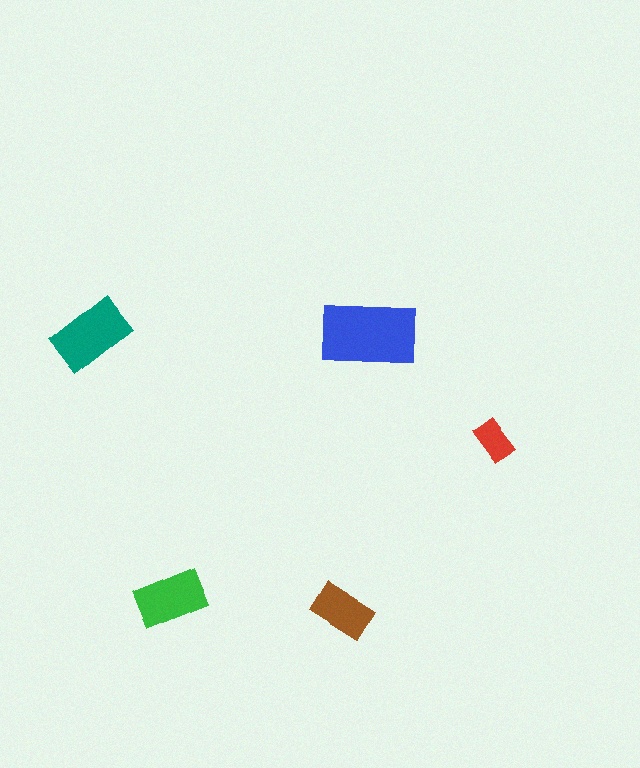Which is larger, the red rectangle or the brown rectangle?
The brown one.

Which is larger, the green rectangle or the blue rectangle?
The blue one.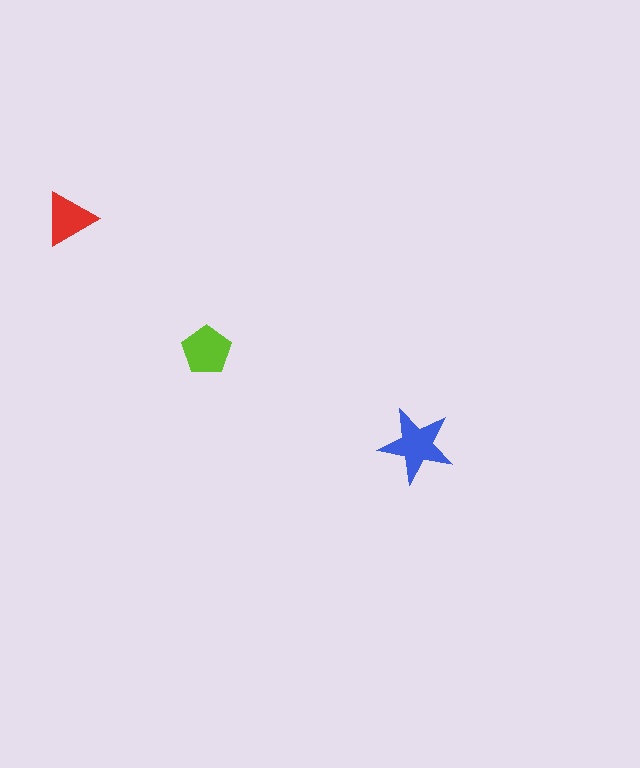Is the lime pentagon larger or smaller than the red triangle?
Larger.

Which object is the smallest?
The red triangle.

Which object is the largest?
The blue star.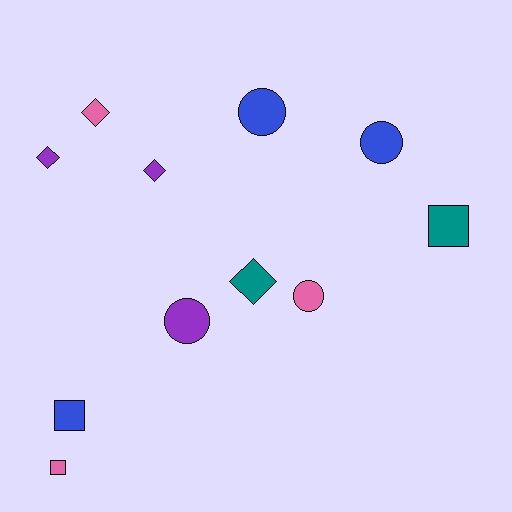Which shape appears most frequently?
Circle, with 4 objects.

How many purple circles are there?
There is 1 purple circle.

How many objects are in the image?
There are 11 objects.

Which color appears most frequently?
Blue, with 3 objects.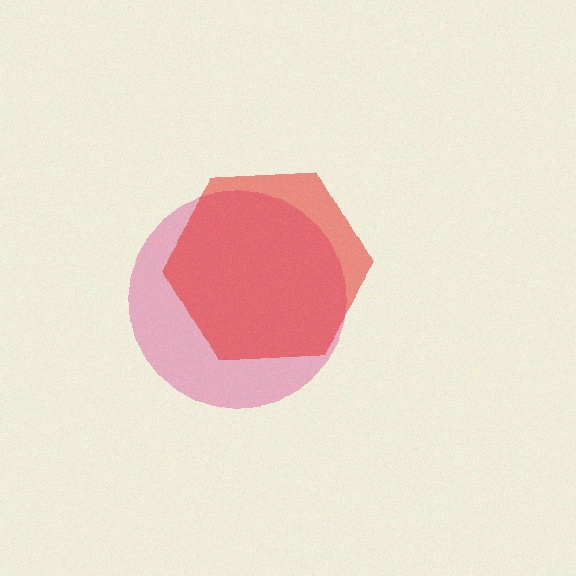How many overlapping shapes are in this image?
There are 2 overlapping shapes in the image.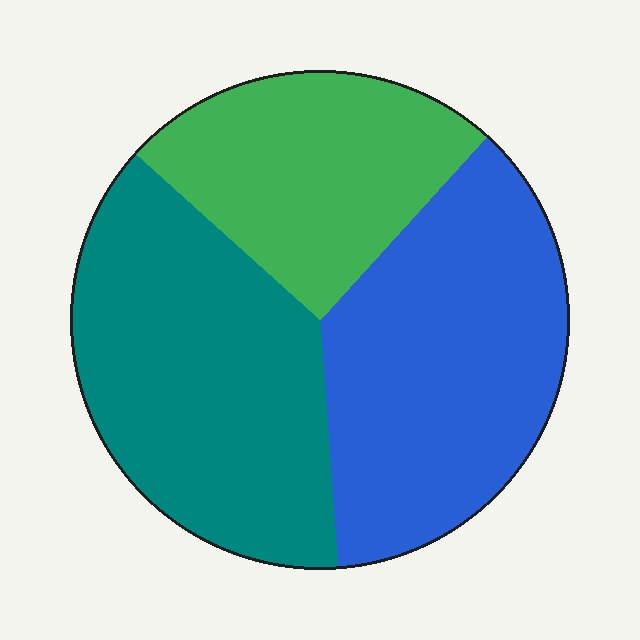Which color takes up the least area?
Green, at roughly 25%.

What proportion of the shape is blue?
Blue covers around 35% of the shape.